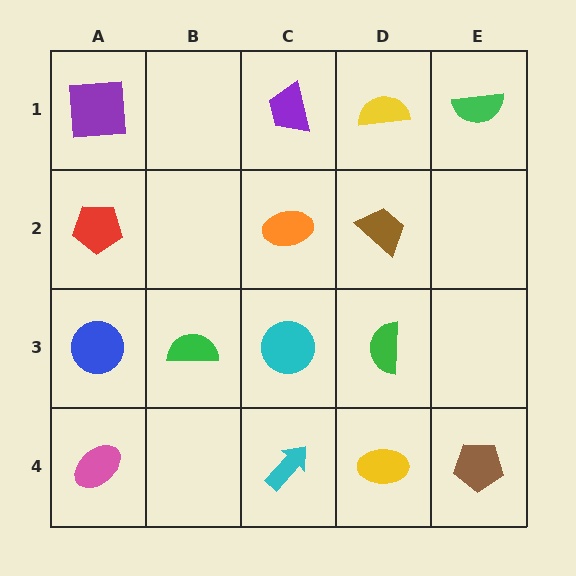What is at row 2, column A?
A red pentagon.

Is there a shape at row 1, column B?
No, that cell is empty.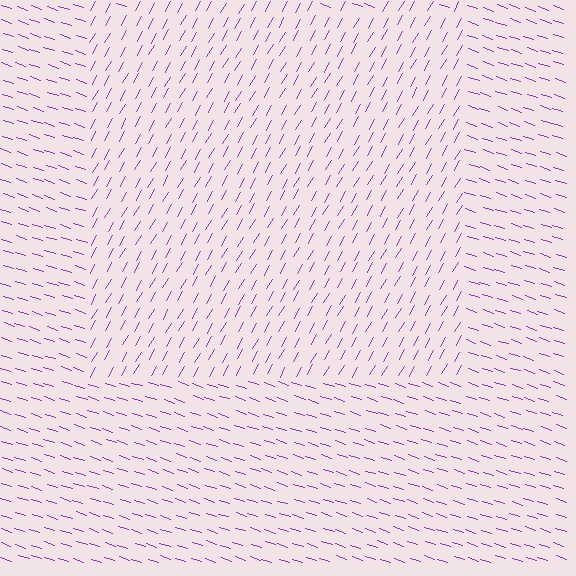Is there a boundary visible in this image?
Yes, there is a texture boundary formed by a change in line orientation.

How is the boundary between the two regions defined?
The boundary is defined purely by a change in line orientation (approximately 79 degrees difference). All lines are the same color and thickness.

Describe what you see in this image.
The image is filled with small purple line segments. A rectangle region in the image has lines oriented differently from the surrounding lines, creating a visible texture boundary.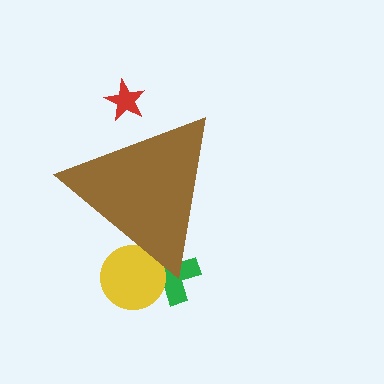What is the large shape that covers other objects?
A brown triangle.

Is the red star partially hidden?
Yes, the red star is partially hidden behind the brown triangle.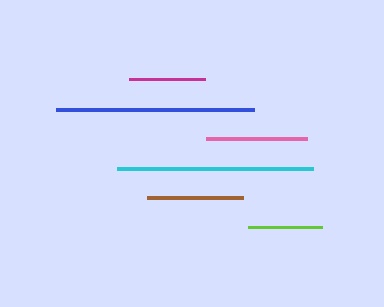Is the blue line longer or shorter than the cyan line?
The blue line is longer than the cyan line.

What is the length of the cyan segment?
The cyan segment is approximately 196 pixels long.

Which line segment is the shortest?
The lime line is the shortest at approximately 74 pixels.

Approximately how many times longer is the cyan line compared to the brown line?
The cyan line is approximately 2.0 times the length of the brown line.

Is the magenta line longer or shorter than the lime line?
The magenta line is longer than the lime line.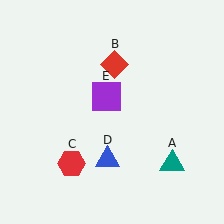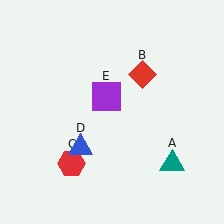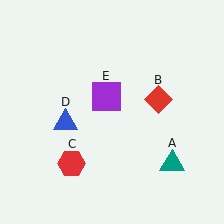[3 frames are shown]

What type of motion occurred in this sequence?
The red diamond (object B), blue triangle (object D) rotated clockwise around the center of the scene.